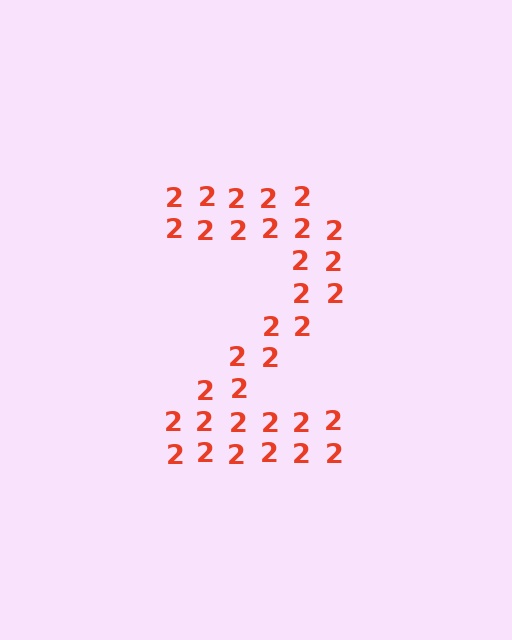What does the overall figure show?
The overall figure shows the digit 2.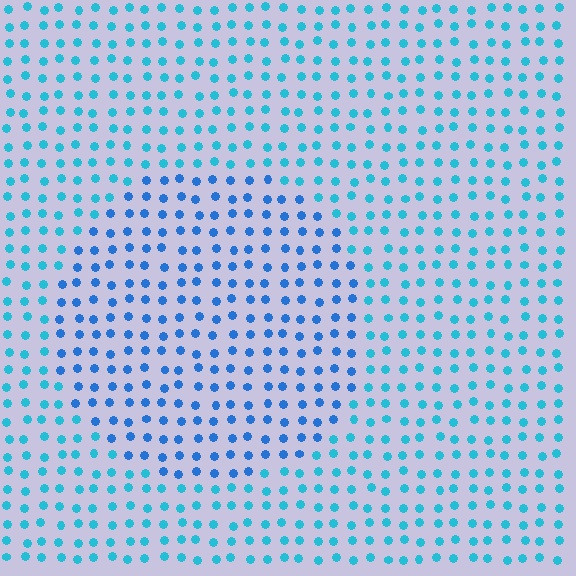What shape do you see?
I see a circle.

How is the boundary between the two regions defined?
The boundary is defined purely by a slight shift in hue (about 26 degrees). Spacing, size, and orientation are identical on both sides.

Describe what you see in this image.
The image is filled with small cyan elements in a uniform arrangement. A circle-shaped region is visible where the elements are tinted to a slightly different hue, forming a subtle color boundary.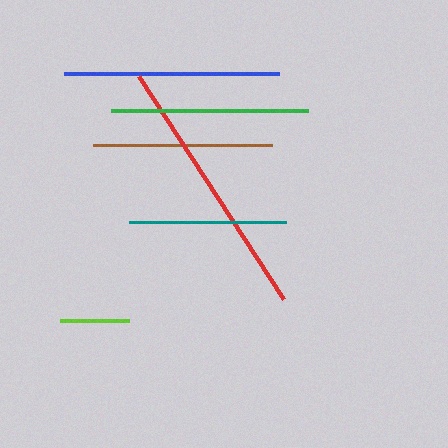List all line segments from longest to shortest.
From longest to shortest: red, blue, green, brown, teal, lime.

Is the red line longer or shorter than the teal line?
The red line is longer than the teal line.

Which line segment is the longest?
The red line is the longest at approximately 266 pixels.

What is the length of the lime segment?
The lime segment is approximately 69 pixels long.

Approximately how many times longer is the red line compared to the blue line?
The red line is approximately 1.2 times the length of the blue line.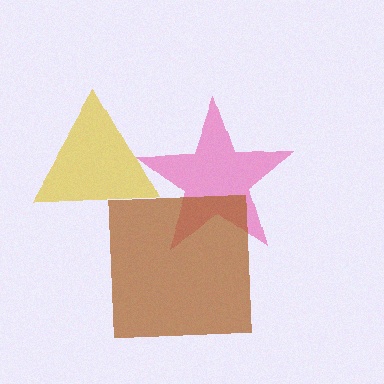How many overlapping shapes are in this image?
There are 3 overlapping shapes in the image.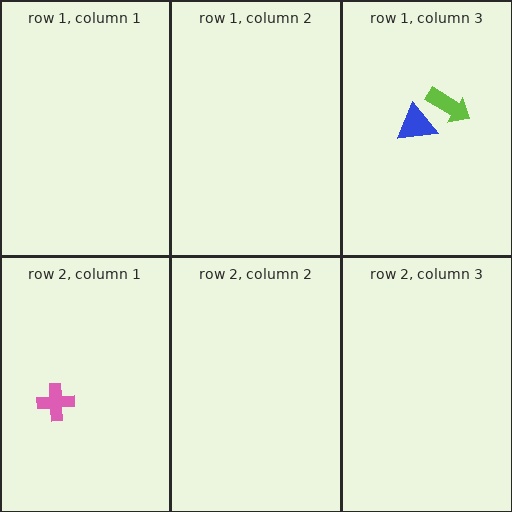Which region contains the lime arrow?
The row 1, column 3 region.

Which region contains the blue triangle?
The row 1, column 3 region.